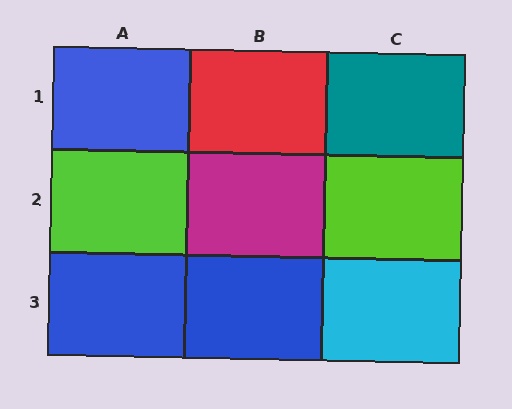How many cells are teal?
1 cell is teal.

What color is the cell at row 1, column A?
Blue.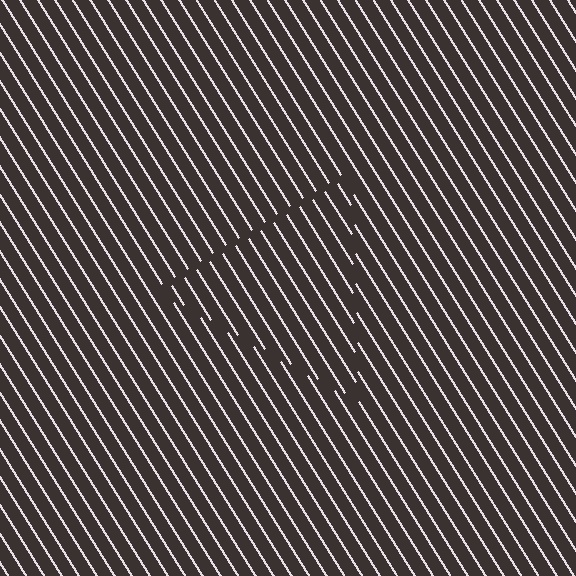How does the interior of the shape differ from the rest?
The interior of the shape contains the same grating, shifted by half a period — the contour is defined by the phase discontinuity where line-ends from the inner and outer gratings abut.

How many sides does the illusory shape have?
3 sides — the line-ends trace a triangle.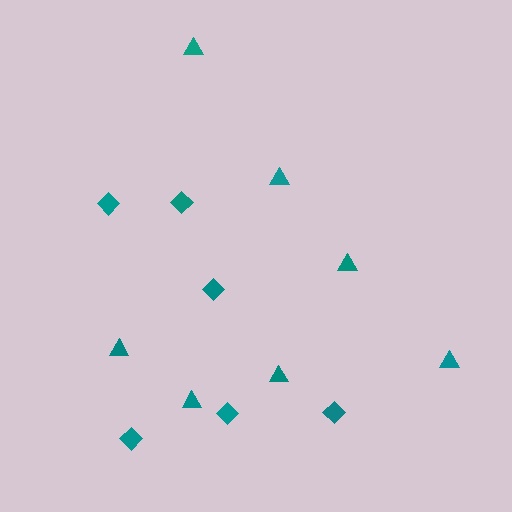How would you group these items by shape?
There are 2 groups: one group of triangles (7) and one group of diamonds (6).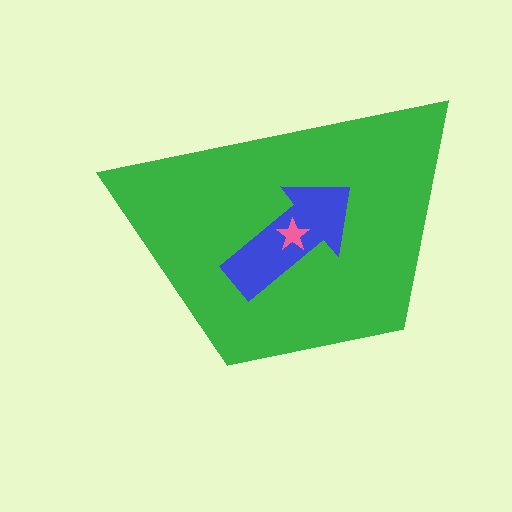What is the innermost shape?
The pink star.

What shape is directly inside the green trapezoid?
The blue arrow.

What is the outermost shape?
The green trapezoid.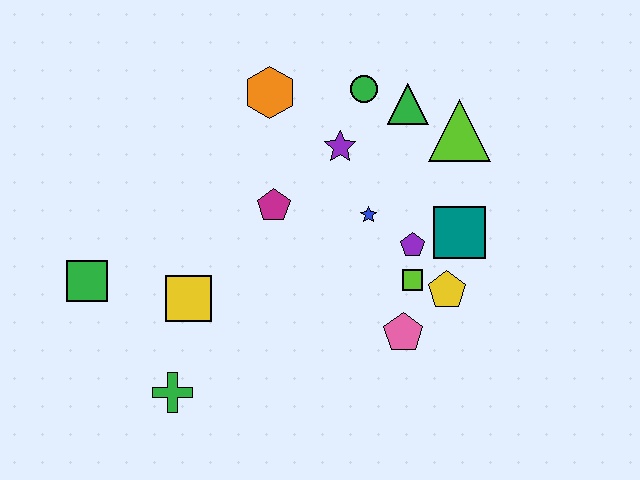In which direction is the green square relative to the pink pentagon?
The green square is to the left of the pink pentagon.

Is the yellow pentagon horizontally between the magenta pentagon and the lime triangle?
Yes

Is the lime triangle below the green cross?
No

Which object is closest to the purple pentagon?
The lime square is closest to the purple pentagon.